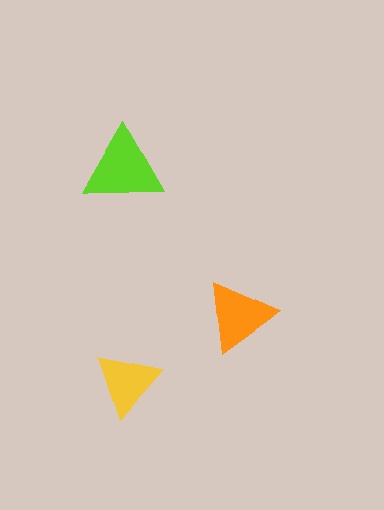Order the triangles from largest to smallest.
the lime one, the orange one, the yellow one.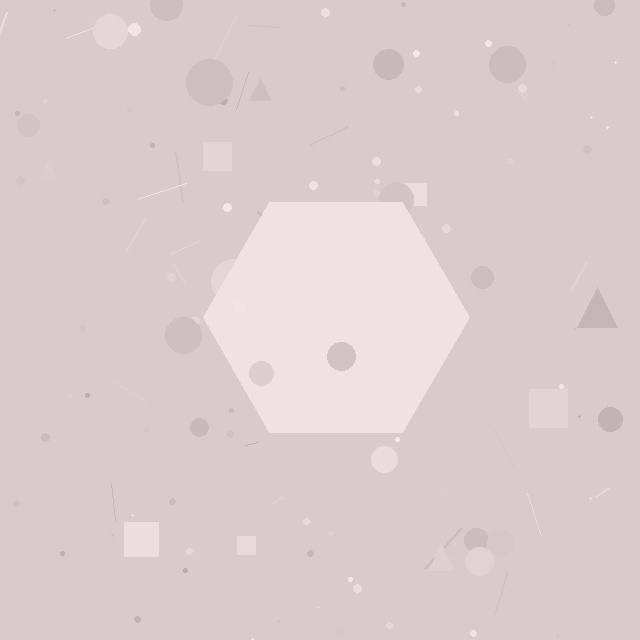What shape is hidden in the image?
A hexagon is hidden in the image.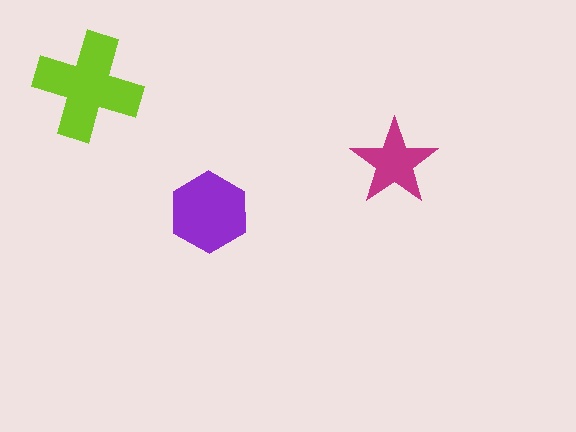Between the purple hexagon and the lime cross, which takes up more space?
The lime cross.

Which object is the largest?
The lime cross.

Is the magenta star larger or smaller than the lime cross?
Smaller.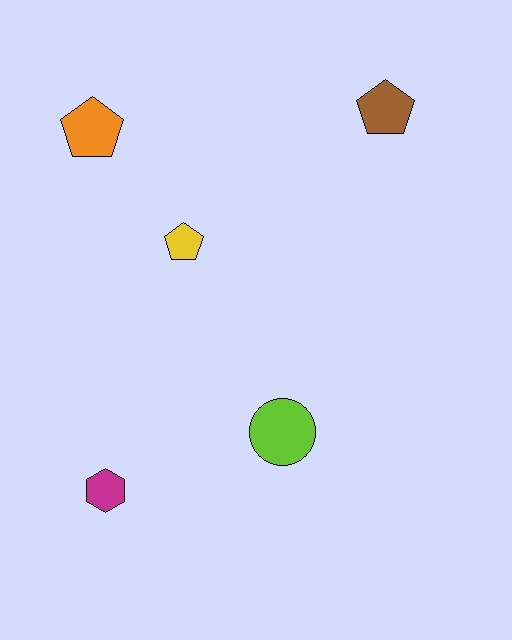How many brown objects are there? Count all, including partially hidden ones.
There is 1 brown object.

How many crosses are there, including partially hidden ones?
There are no crosses.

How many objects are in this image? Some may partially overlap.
There are 5 objects.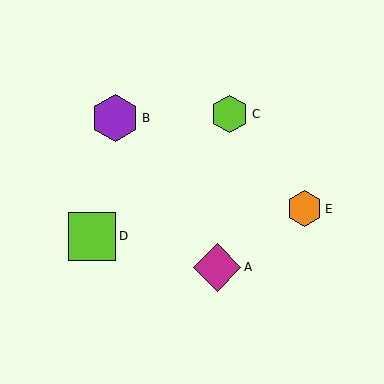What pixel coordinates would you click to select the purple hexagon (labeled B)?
Click at (115, 118) to select the purple hexagon B.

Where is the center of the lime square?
The center of the lime square is at (92, 236).